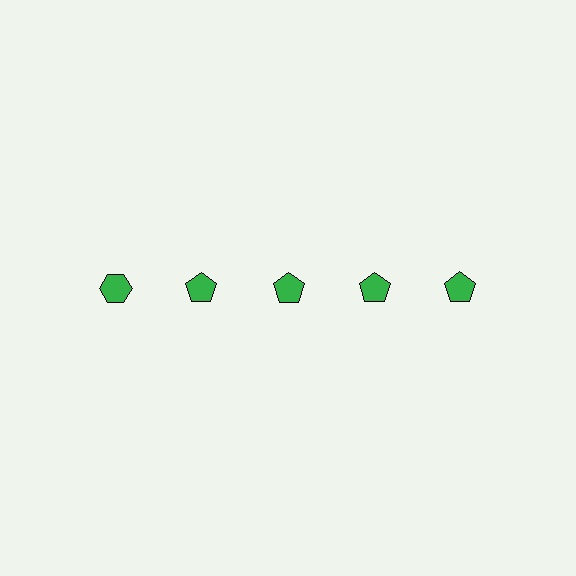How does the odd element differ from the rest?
It has a different shape: hexagon instead of pentagon.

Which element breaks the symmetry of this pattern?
The green hexagon in the top row, leftmost column breaks the symmetry. All other shapes are green pentagons.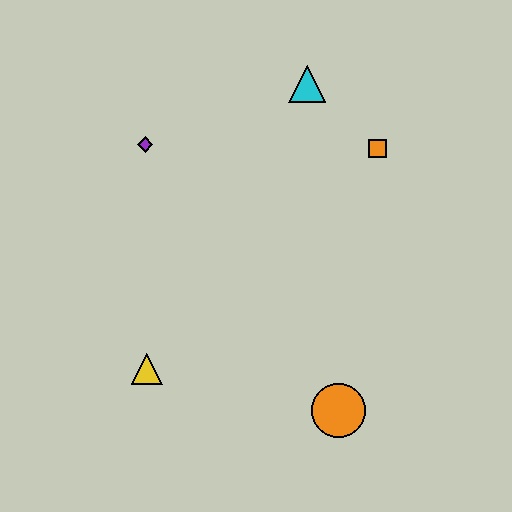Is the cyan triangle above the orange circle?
Yes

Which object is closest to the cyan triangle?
The orange square is closest to the cyan triangle.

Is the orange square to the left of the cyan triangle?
No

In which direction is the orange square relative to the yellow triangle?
The orange square is to the right of the yellow triangle.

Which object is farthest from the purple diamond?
The orange circle is farthest from the purple diamond.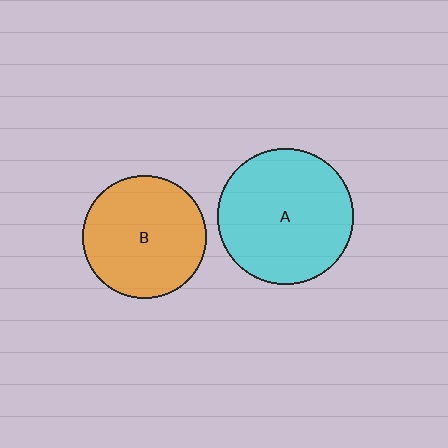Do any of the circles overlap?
No, none of the circles overlap.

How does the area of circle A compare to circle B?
Approximately 1.2 times.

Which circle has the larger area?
Circle A (cyan).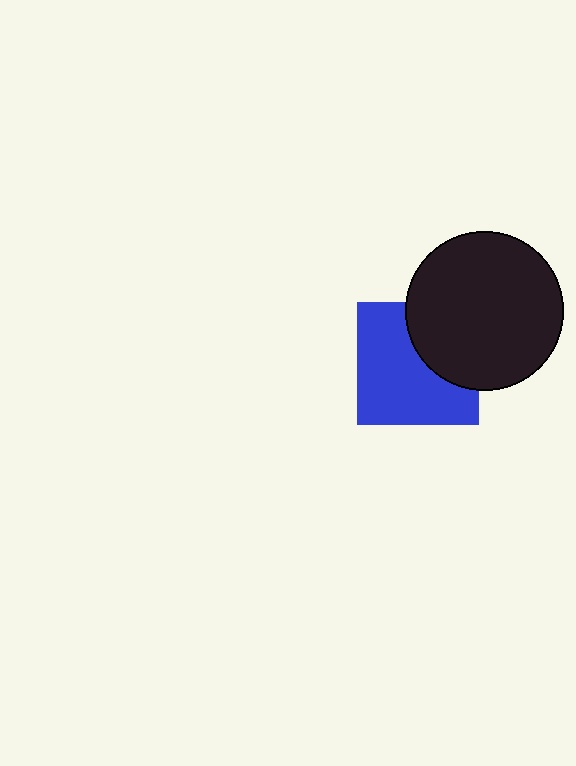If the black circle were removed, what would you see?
You would see the complete blue square.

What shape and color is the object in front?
The object in front is a black circle.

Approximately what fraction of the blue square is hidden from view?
Roughly 35% of the blue square is hidden behind the black circle.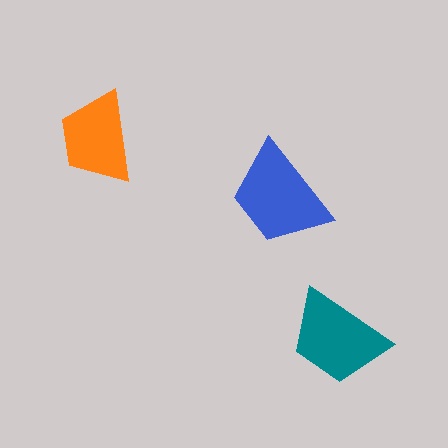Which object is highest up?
The orange trapezoid is topmost.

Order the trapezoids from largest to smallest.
the blue one, the teal one, the orange one.